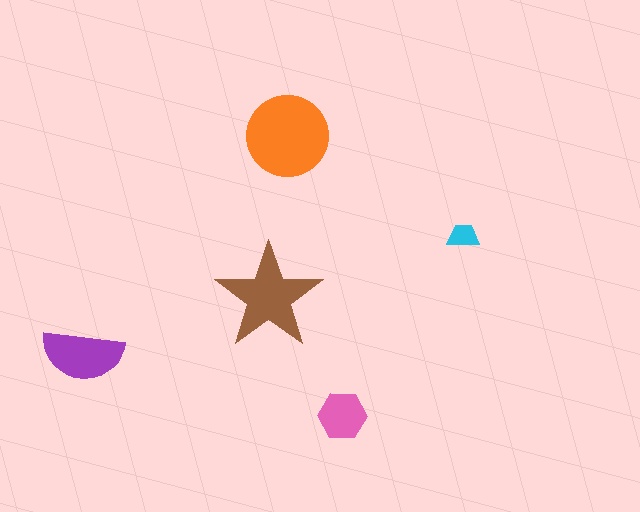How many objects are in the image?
There are 5 objects in the image.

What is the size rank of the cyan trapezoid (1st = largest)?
5th.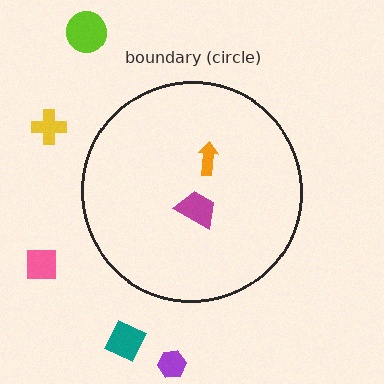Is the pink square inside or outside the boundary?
Outside.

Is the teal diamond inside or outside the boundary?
Outside.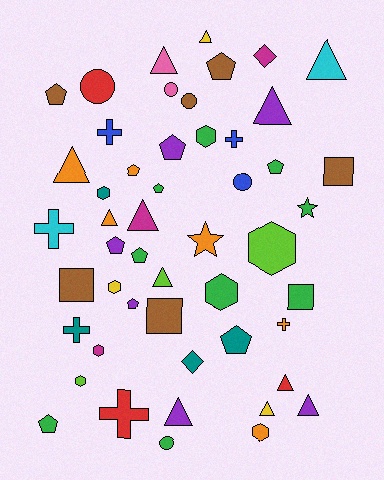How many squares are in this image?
There are 4 squares.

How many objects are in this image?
There are 50 objects.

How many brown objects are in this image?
There are 6 brown objects.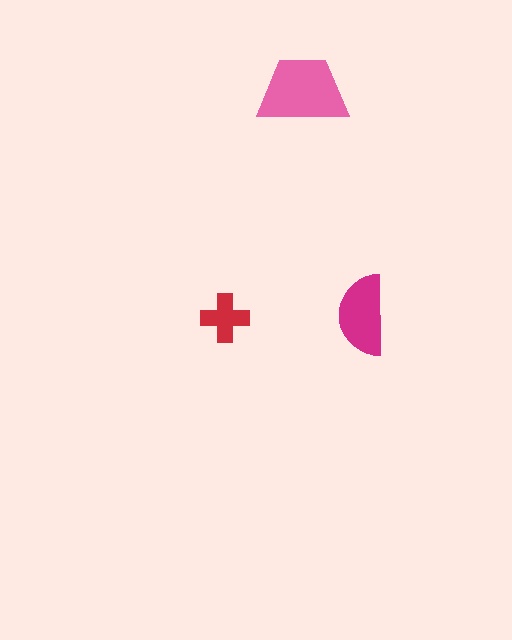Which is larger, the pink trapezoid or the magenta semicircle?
The pink trapezoid.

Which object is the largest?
The pink trapezoid.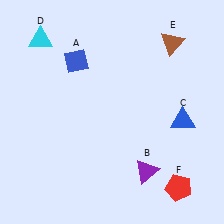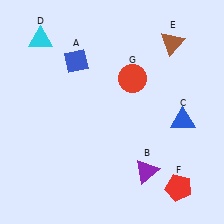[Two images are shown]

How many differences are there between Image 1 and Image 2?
There is 1 difference between the two images.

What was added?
A red circle (G) was added in Image 2.